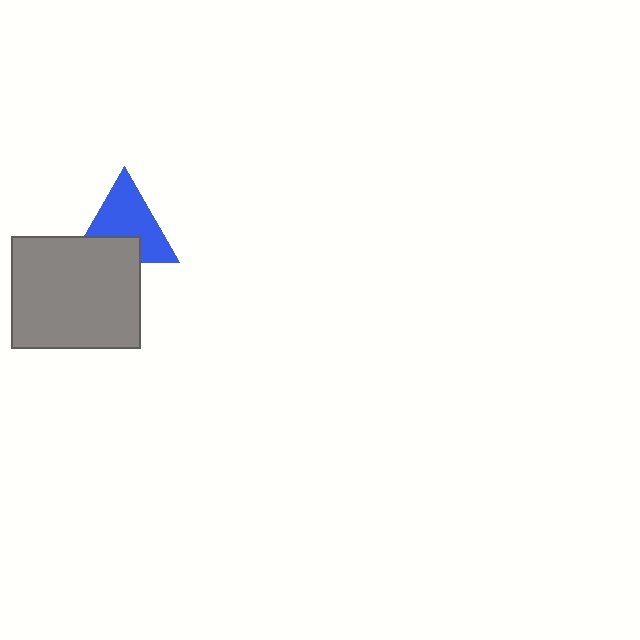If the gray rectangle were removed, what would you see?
You would see the complete blue triangle.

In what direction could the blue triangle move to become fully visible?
The blue triangle could move up. That would shift it out from behind the gray rectangle entirely.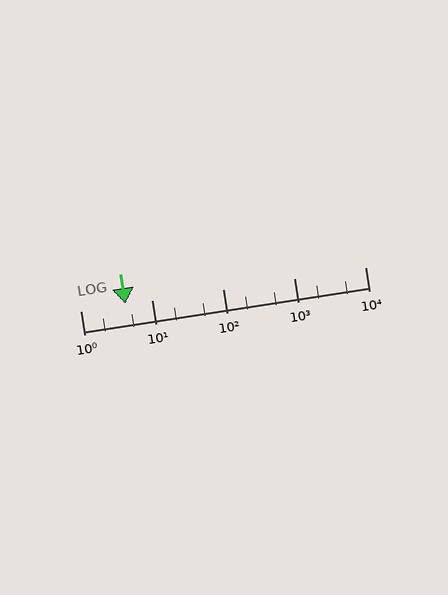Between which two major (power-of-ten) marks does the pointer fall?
The pointer is between 1 and 10.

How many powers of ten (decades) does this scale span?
The scale spans 4 decades, from 1 to 10000.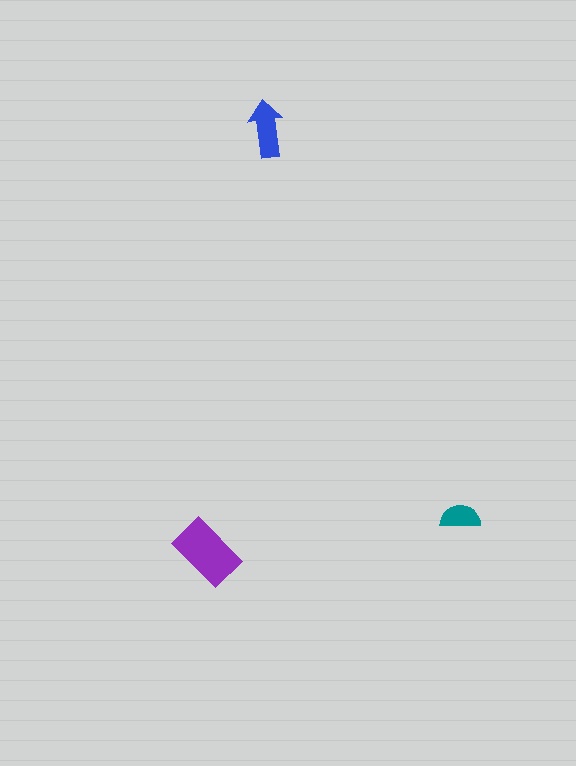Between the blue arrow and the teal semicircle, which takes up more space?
The blue arrow.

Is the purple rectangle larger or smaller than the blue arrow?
Larger.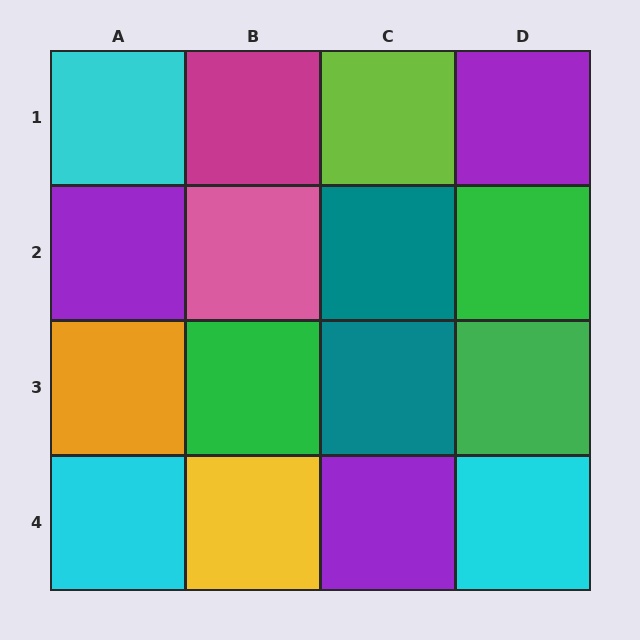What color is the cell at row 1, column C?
Lime.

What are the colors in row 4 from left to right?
Cyan, yellow, purple, cyan.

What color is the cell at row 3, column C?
Teal.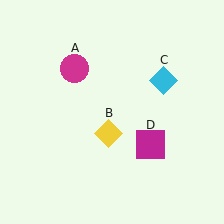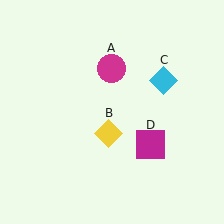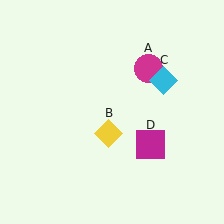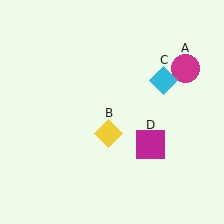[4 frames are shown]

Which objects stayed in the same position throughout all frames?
Yellow diamond (object B) and cyan diamond (object C) and magenta square (object D) remained stationary.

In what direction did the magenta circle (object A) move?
The magenta circle (object A) moved right.